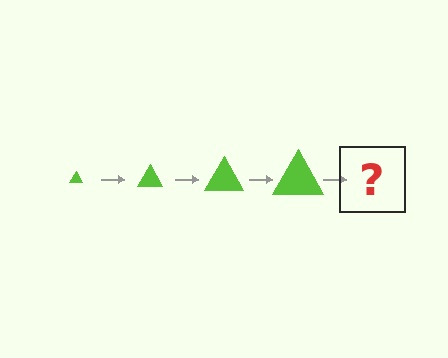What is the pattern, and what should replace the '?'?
The pattern is that the triangle gets progressively larger each step. The '?' should be a lime triangle, larger than the previous one.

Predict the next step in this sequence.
The next step is a lime triangle, larger than the previous one.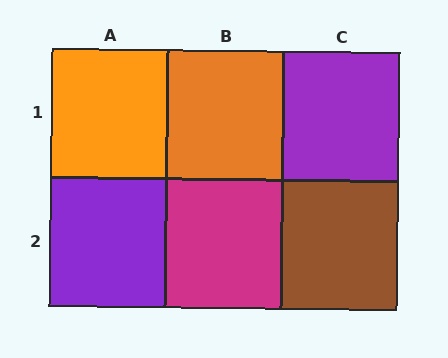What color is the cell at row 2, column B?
Magenta.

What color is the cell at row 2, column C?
Brown.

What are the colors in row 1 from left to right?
Orange, orange, purple.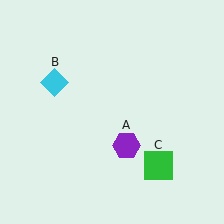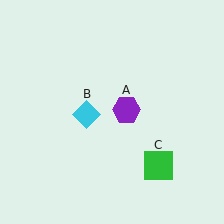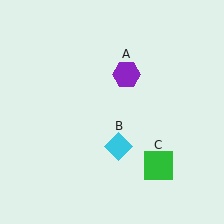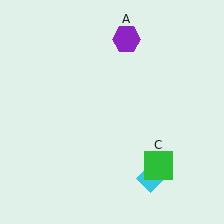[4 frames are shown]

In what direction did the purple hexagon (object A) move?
The purple hexagon (object A) moved up.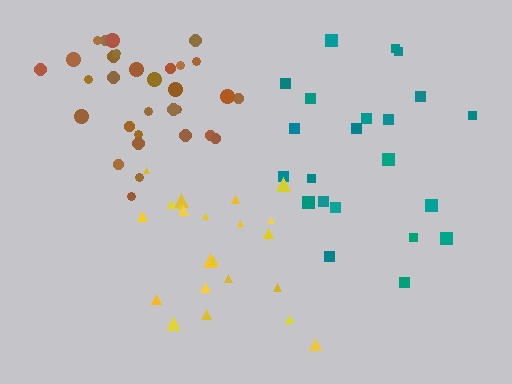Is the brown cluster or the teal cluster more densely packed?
Brown.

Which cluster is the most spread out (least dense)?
Teal.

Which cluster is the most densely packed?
Brown.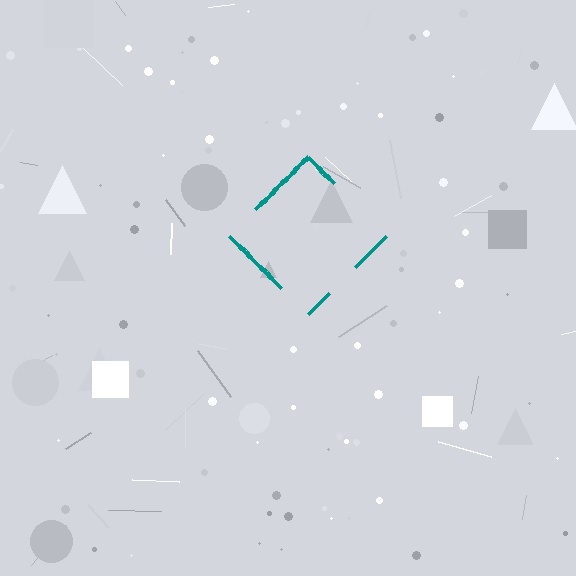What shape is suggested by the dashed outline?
The dashed outline suggests a diamond.